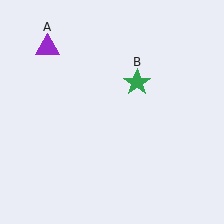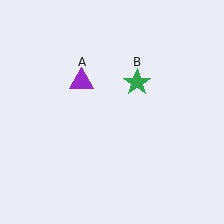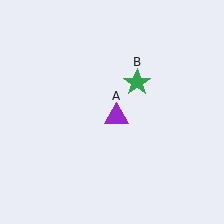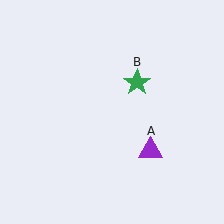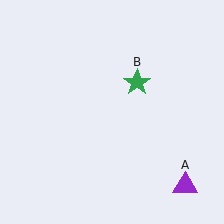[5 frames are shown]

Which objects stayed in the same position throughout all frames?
Green star (object B) remained stationary.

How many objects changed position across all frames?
1 object changed position: purple triangle (object A).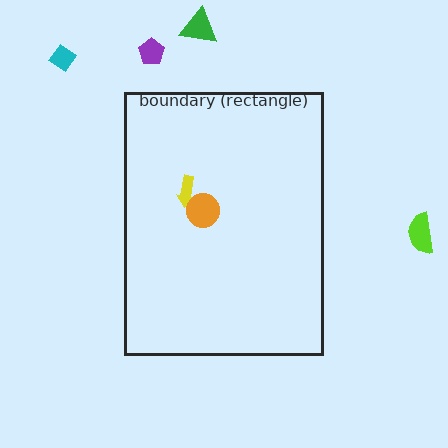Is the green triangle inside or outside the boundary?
Outside.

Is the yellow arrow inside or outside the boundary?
Inside.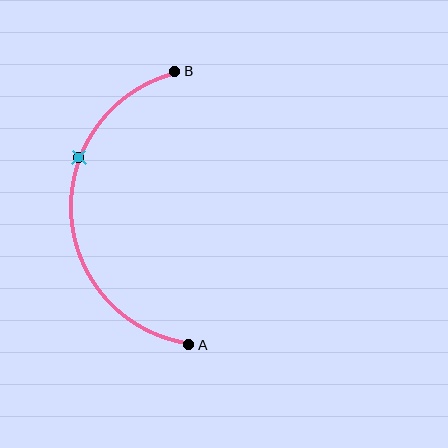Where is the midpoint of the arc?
The arc midpoint is the point on the curve farthest from the straight line joining A and B. It sits to the left of that line.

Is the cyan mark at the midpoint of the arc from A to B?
No. The cyan mark lies on the arc but is closer to endpoint B. The arc midpoint would be at the point on the curve equidistant along the arc from both A and B.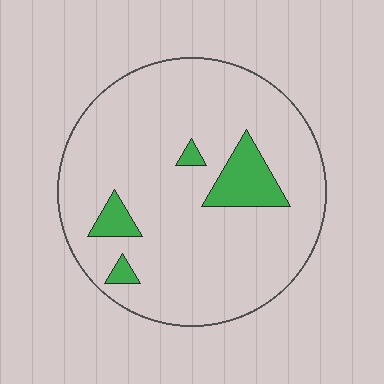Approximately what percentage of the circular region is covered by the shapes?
Approximately 10%.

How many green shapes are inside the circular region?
4.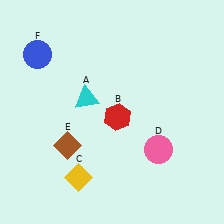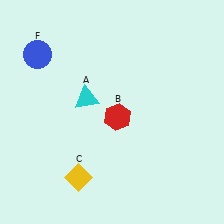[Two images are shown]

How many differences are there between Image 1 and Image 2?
There are 2 differences between the two images.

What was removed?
The brown diamond (E), the pink circle (D) were removed in Image 2.